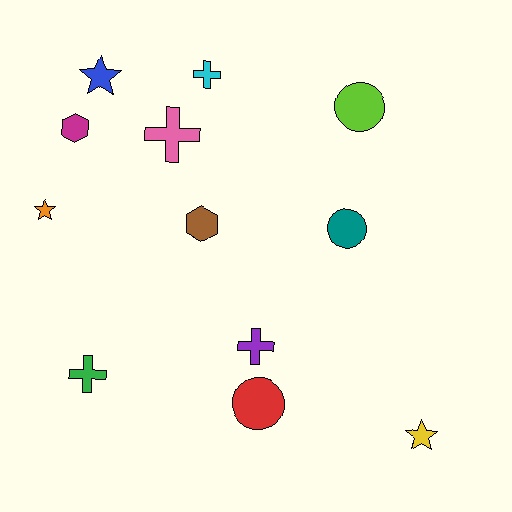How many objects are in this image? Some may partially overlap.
There are 12 objects.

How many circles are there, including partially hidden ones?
There are 3 circles.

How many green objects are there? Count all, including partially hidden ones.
There is 1 green object.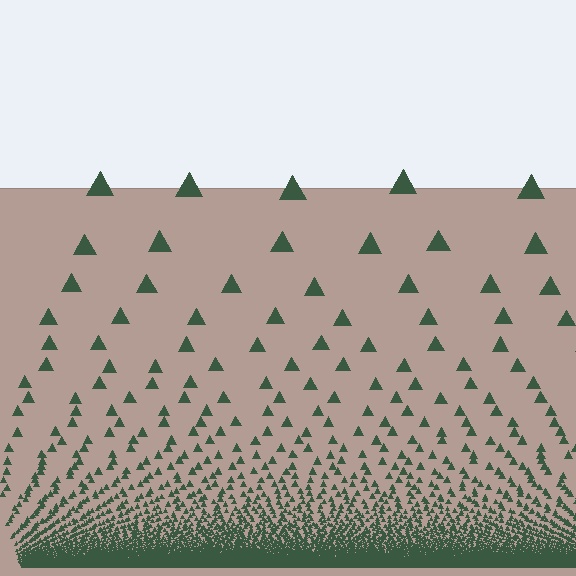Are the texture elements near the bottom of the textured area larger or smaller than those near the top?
Smaller. The gradient is inverted — elements near the bottom are smaller and denser.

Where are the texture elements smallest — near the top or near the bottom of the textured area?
Near the bottom.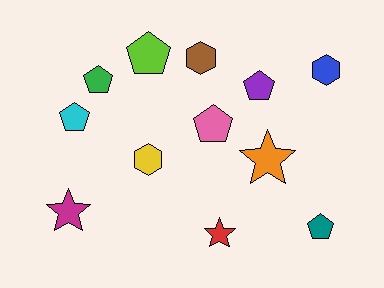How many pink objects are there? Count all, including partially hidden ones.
There is 1 pink object.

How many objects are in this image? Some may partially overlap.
There are 12 objects.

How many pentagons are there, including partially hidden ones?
There are 6 pentagons.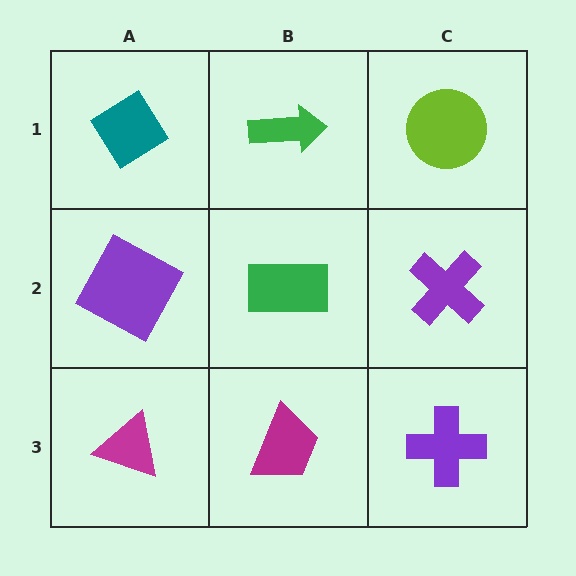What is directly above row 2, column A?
A teal diamond.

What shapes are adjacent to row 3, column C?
A purple cross (row 2, column C), a magenta trapezoid (row 3, column B).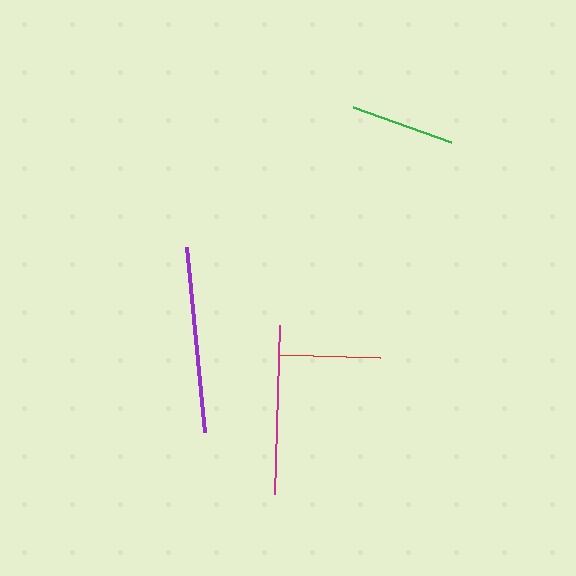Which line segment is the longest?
The purple line is the longest at approximately 186 pixels.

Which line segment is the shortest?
The red line is the shortest at approximately 101 pixels.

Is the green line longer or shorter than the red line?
The green line is longer than the red line.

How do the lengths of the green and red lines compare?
The green and red lines are approximately the same length.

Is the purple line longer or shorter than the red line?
The purple line is longer than the red line.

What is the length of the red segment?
The red segment is approximately 101 pixels long.